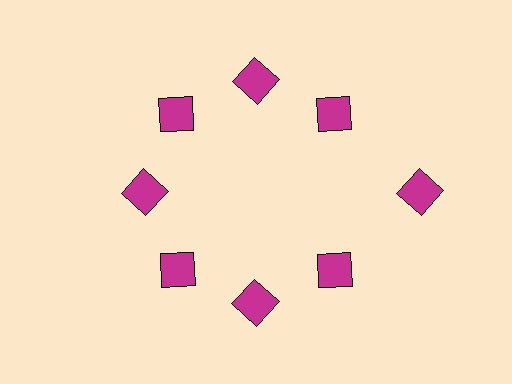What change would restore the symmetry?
The symmetry would be restored by moving it inward, back onto the ring so that all 8 diamonds sit at equal angles and equal distance from the center.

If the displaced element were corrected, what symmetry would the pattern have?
It would have 8-fold rotational symmetry — the pattern would map onto itself every 45 degrees.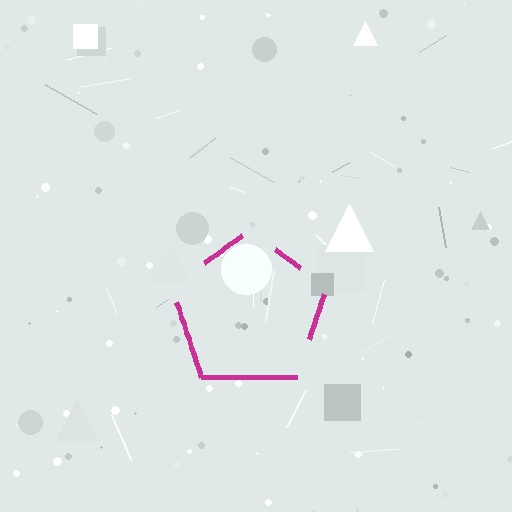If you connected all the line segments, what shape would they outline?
They would outline a pentagon.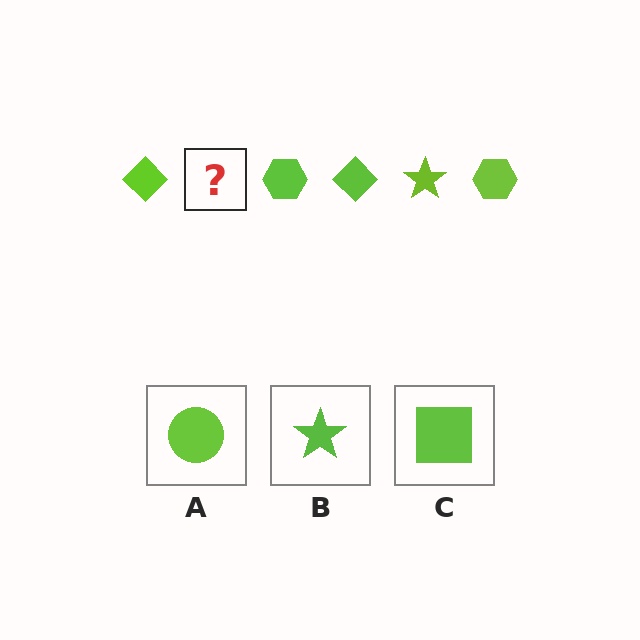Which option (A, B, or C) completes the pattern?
B.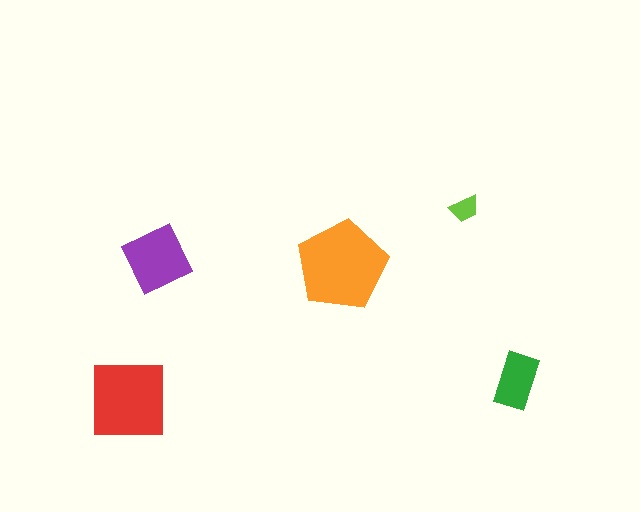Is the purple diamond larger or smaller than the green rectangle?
Larger.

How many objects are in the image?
There are 5 objects in the image.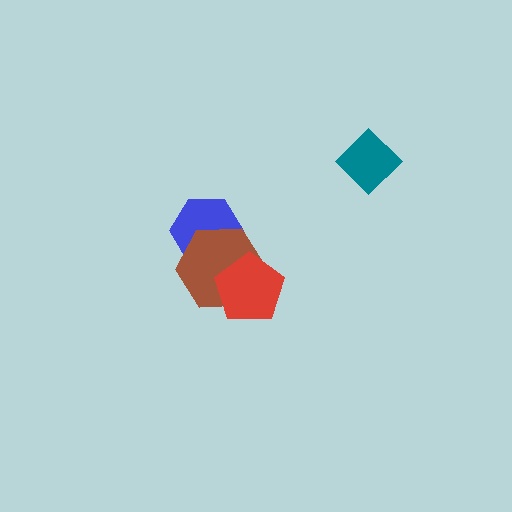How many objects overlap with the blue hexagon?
1 object overlaps with the blue hexagon.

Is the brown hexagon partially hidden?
Yes, it is partially covered by another shape.